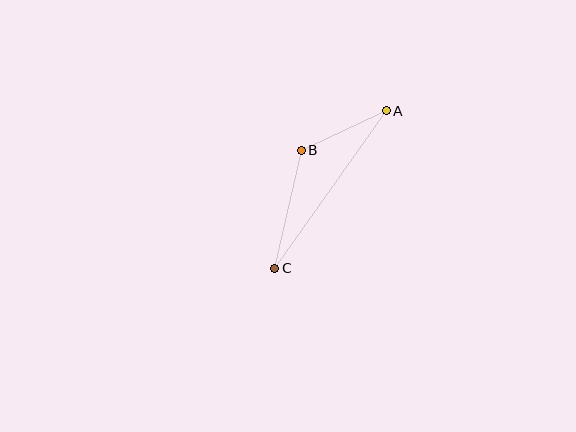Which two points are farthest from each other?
Points A and C are farthest from each other.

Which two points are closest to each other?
Points A and B are closest to each other.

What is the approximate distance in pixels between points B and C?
The distance between B and C is approximately 121 pixels.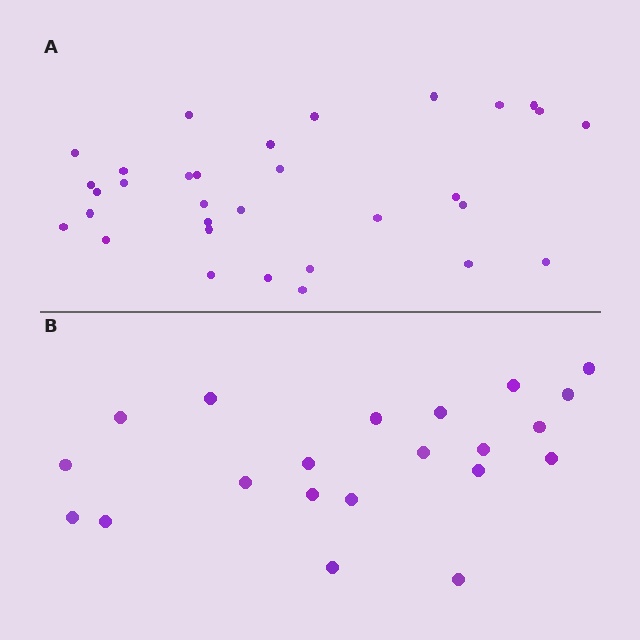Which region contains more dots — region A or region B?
Region A (the top region) has more dots.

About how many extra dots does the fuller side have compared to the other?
Region A has roughly 12 or so more dots than region B.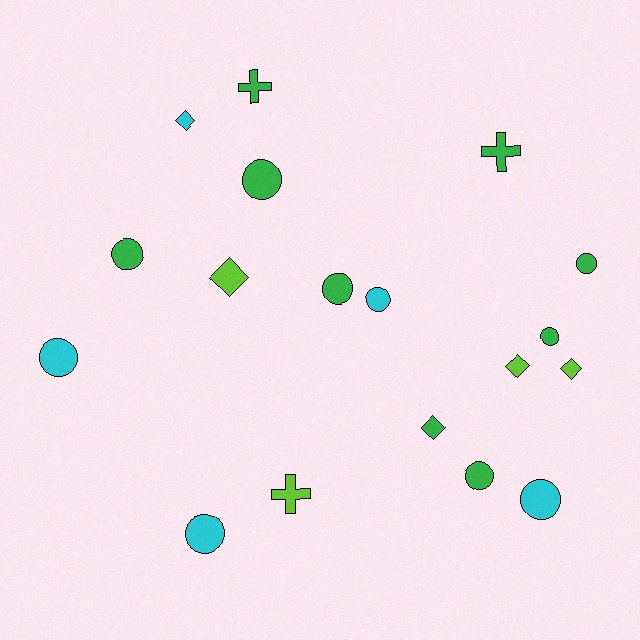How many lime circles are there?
There are no lime circles.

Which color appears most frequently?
Green, with 9 objects.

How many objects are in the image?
There are 18 objects.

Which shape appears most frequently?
Circle, with 10 objects.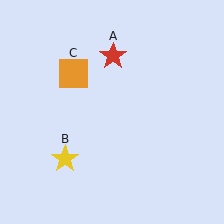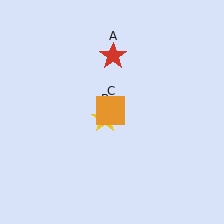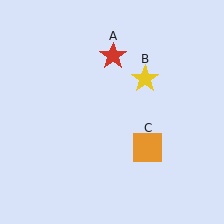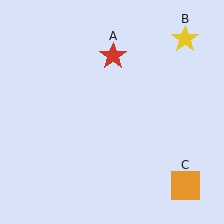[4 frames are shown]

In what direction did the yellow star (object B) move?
The yellow star (object B) moved up and to the right.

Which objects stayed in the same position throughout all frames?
Red star (object A) remained stationary.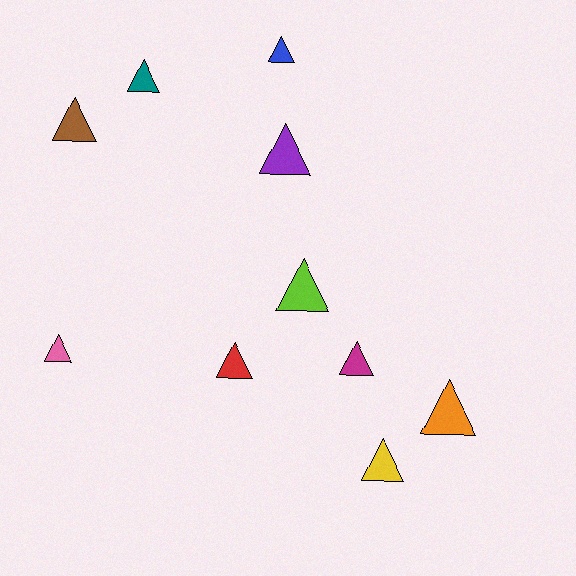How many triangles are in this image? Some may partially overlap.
There are 10 triangles.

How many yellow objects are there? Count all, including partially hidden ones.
There is 1 yellow object.